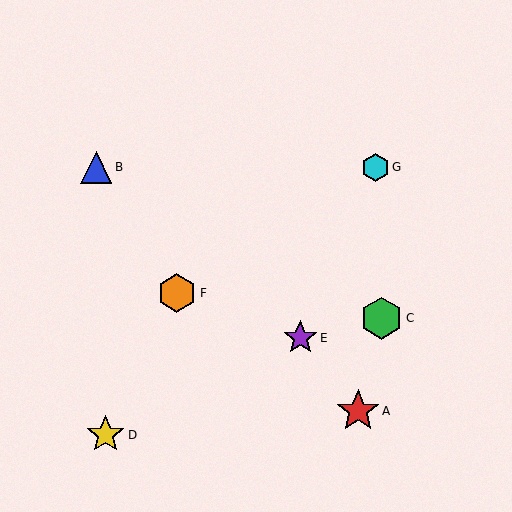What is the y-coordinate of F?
Object F is at y≈293.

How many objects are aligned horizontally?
2 objects (B, G) are aligned horizontally.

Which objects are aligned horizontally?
Objects B, G are aligned horizontally.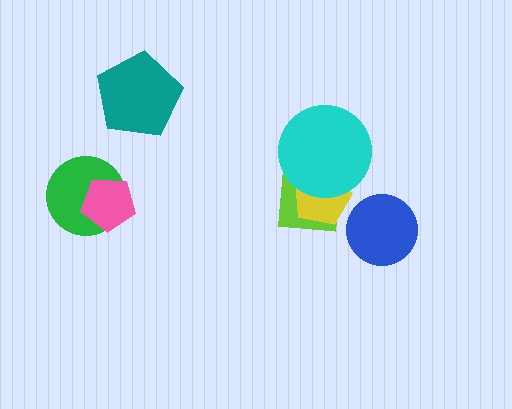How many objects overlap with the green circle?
1 object overlaps with the green circle.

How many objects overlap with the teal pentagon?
0 objects overlap with the teal pentagon.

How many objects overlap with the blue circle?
0 objects overlap with the blue circle.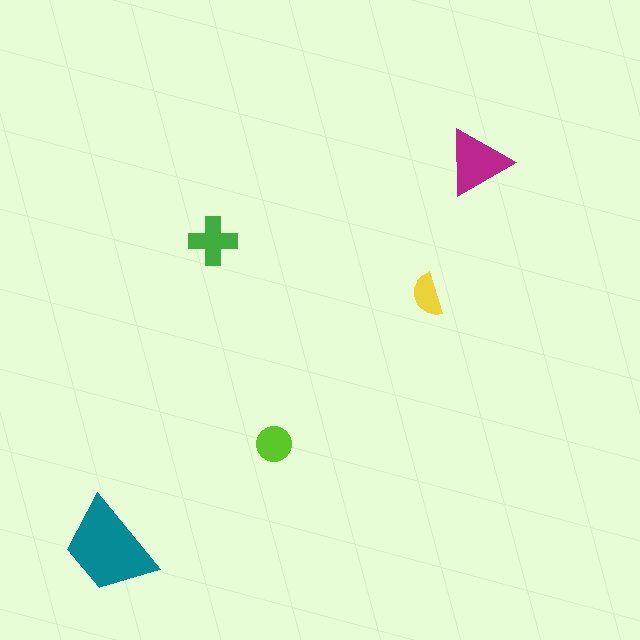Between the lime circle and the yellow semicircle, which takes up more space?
The lime circle.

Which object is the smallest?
The yellow semicircle.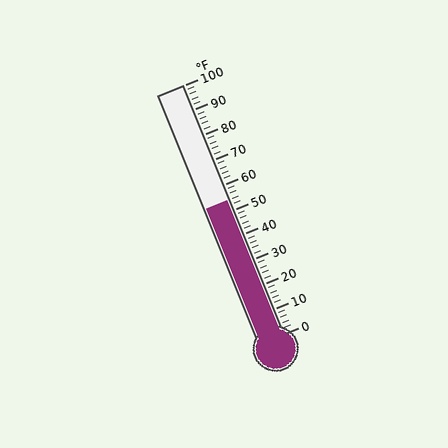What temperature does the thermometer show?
The thermometer shows approximately 54°F.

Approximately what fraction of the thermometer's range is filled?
The thermometer is filled to approximately 55% of its range.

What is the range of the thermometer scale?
The thermometer scale ranges from 0°F to 100°F.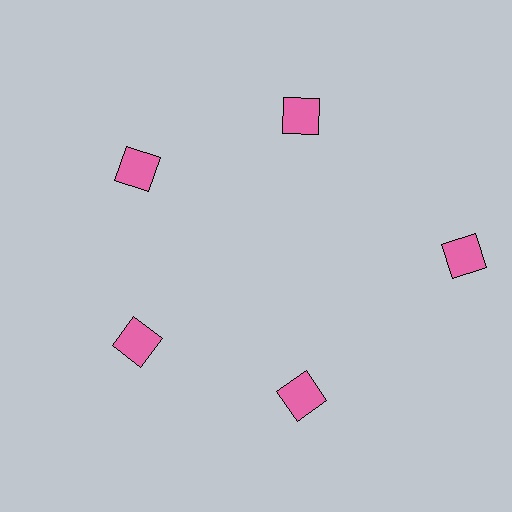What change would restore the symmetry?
The symmetry would be restored by moving it inward, back onto the ring so that all 5 squares sit at equal angles and equal distance from the center.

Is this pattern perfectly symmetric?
No. The 5 pink squares are arranged in a ring, but one element near the 3 o'clock position is pushed outward from the center, breaking the 5-fold rotational symmetry.